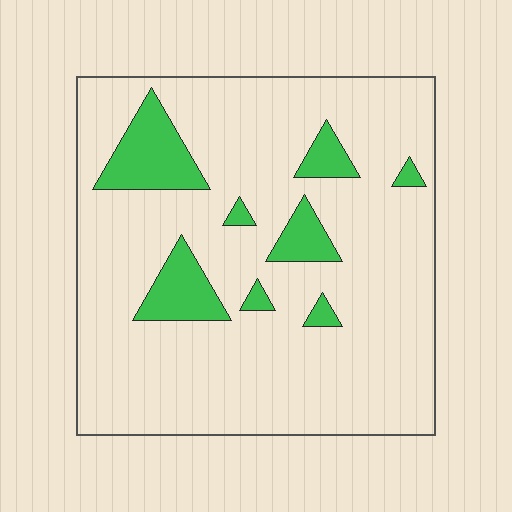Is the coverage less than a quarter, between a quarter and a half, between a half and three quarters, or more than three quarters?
Less than a quarter.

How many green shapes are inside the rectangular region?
8.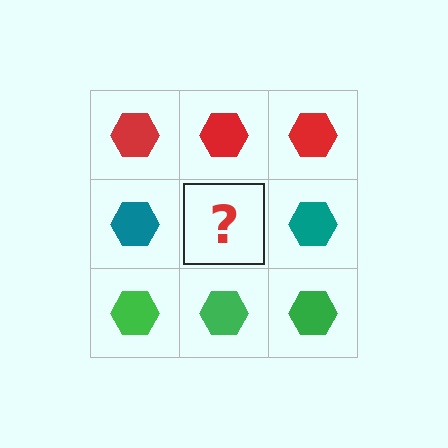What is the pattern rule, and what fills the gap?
The rule is that each row has a consistent color. The gap should be filled with a teal hexagon.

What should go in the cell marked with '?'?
The missing cell should contain a teal hexagon.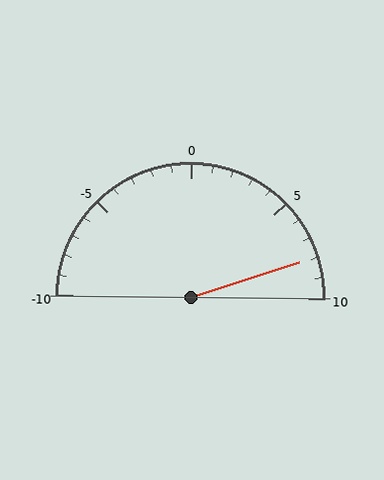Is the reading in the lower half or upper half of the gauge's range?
The reading is in the upper half of the range (-10 to 10).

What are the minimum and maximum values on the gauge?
The gauge ranges from -10 to 10.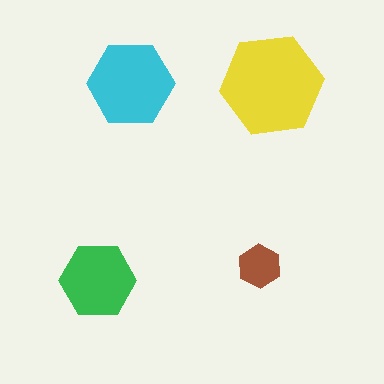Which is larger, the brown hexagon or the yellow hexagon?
The yellow one.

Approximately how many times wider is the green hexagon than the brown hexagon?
About 1.5 times wider.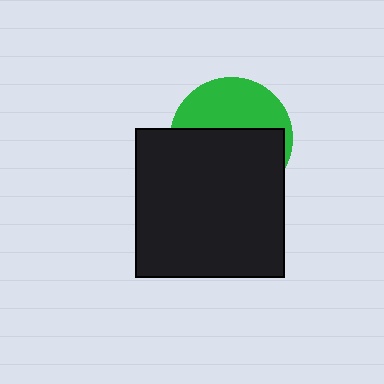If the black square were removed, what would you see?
You would see the complete green circle.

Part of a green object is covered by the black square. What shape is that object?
It is a circle.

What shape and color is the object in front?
The object in front is a black square.